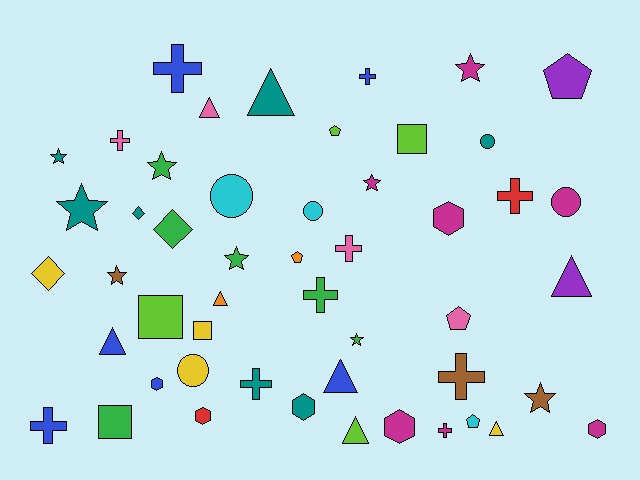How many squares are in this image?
There are 4 squares.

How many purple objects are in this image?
There are 2 purple objects.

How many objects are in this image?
There are 50 objects.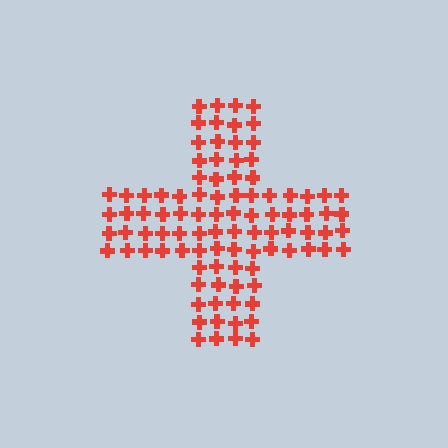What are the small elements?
The small elements are crosses.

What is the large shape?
The large shape is a cross.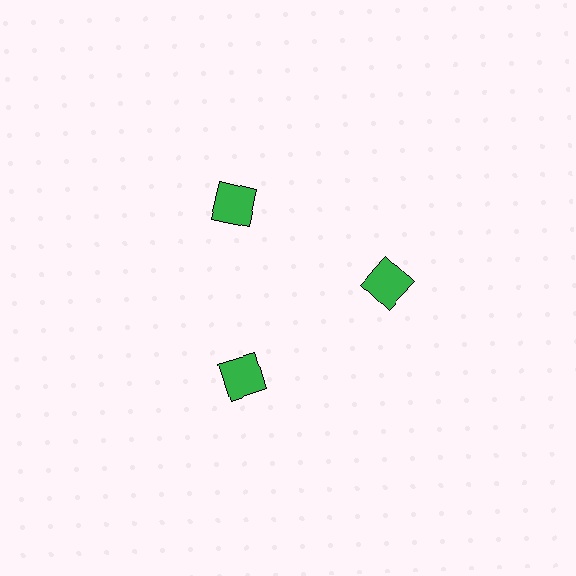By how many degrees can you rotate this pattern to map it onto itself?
The pattern maps onto itself every 120 degrees of rotation.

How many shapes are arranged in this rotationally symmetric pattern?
There are 3 shapes, arranged in 3 groups of 1.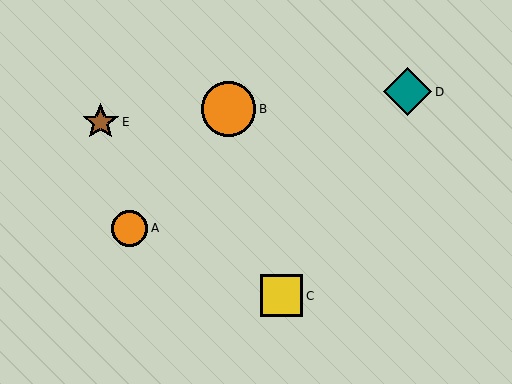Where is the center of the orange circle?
The center of the orange circle is at (228, 109).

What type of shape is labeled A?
Shape A is an orange circle.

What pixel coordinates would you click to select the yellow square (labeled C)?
Click at (282, 296) to select the yellow square C.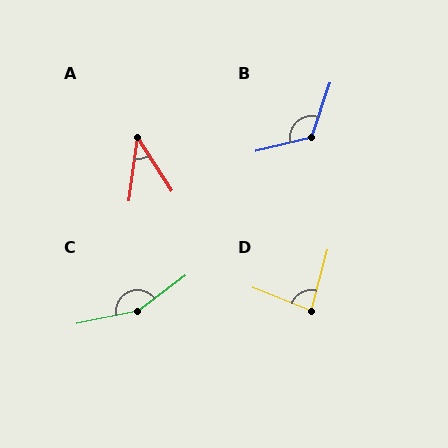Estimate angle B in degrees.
Approximately 123 degrees.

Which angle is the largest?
C, at approximately 154 degrees.